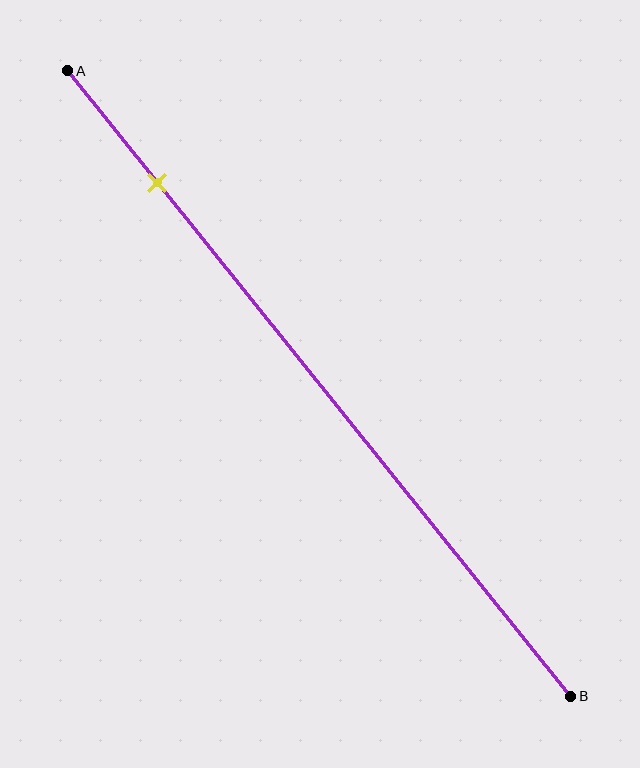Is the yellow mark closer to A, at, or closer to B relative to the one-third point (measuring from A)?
The yellow mark is closer to point A than the one-third point of segment AB.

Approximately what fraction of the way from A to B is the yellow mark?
The yellow mark is approximately 20% of the way from A to B.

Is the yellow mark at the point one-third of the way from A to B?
No, the mark is at about 20% from A, not at the 33% one-third point.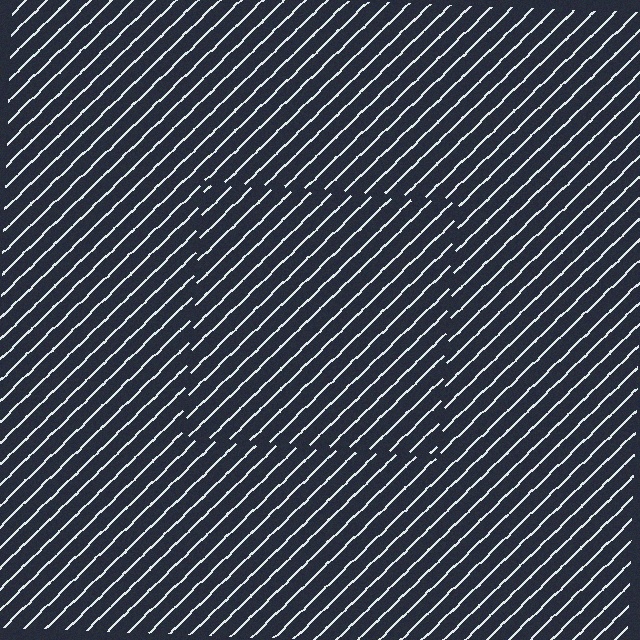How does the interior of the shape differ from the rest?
The interior of the shape contains the same grating, shifted by half a period — the contour is defined by the phase discontinuity where line-ends from the inner and outer gratings abut.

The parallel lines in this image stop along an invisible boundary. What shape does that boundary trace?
An illusory square. The interior of the shape contains the same grating, shifted by half a period — the contour is defined by the phase discontinuity where line-ends from the inner and outer gratings abut.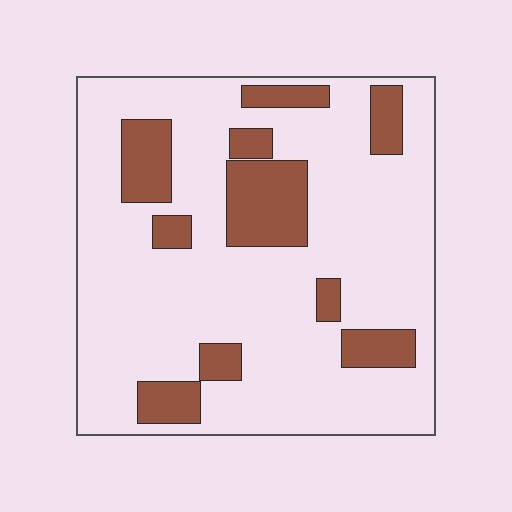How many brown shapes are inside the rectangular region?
10.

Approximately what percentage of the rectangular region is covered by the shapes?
Approximately 20%.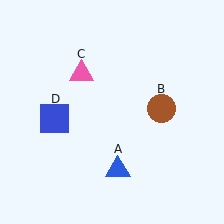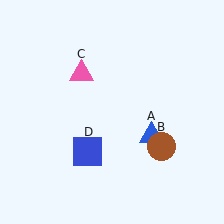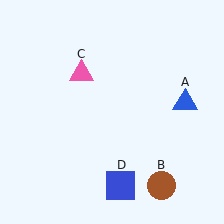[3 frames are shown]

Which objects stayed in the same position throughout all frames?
Pink triangle (object C) remained stationary.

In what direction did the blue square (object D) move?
The blue square (object D) moved down and to the right.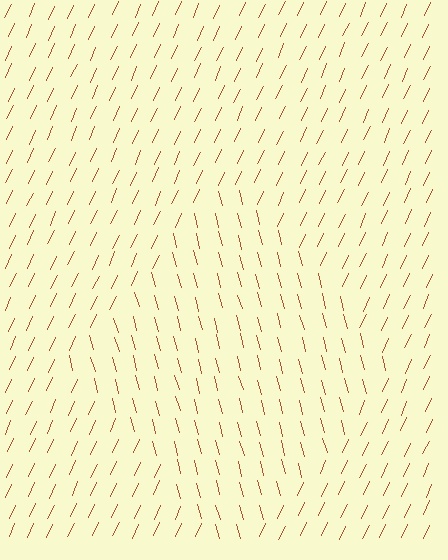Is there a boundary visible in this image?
Yes, there is a texture boundary formed by a change in line orientation.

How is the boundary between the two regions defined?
The boundary is defined purely by a change in line orientation (approximately 40 degrees difference). All lines are the same color and thickness.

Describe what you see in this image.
The image is filled with small brown line segments. A diamond region in the image has lines oriented differently from the surrounding lines, creating a visible texture boundary.